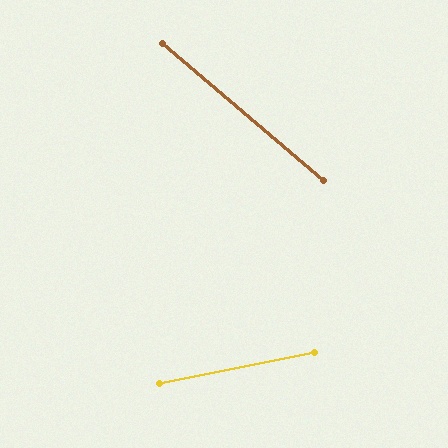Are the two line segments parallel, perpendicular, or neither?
Neither parallel nor perpendicular — they differ by about 52°.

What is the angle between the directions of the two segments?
Approximately 52 degrees.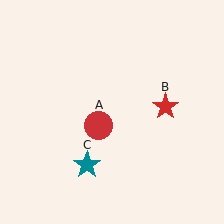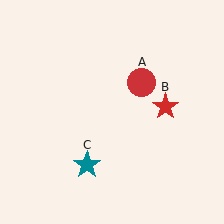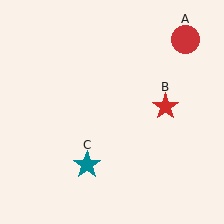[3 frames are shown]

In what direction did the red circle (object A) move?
The red circle (object A) moved up and to the right.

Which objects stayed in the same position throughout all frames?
Red star (object B) and teal star (object C) remained stationary.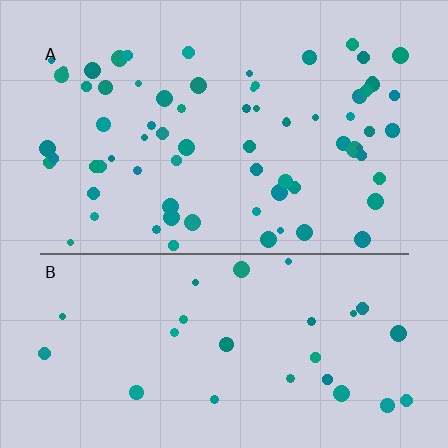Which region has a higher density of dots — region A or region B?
A (the top).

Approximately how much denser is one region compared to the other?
Approximately 2.5× — region A over region B.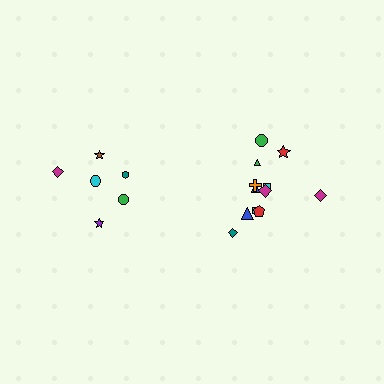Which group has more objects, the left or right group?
The right group.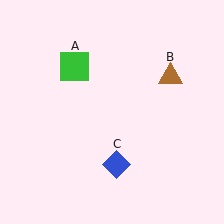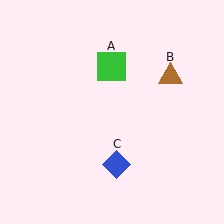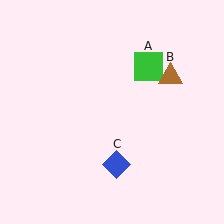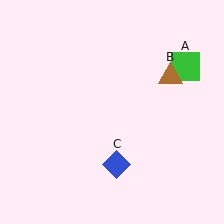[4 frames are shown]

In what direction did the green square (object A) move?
The green square (object A) moved right.